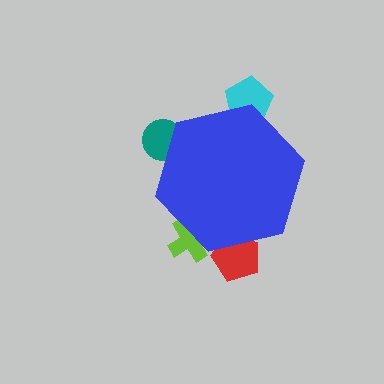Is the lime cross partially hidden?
Yes, the lime cross is partially hidden behind the blue hexagon.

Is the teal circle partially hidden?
Yes, the teal circle is partially hidden behind the blue hexagon.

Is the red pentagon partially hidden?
Yes, the red pentagon is partially hidden behind the blue hexagon.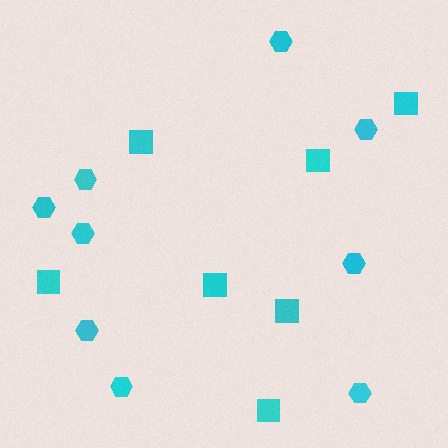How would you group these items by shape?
There are 2 groups: one group of hexagons (9) and one group of squares (7).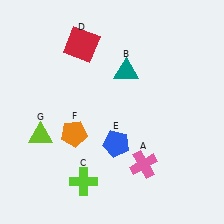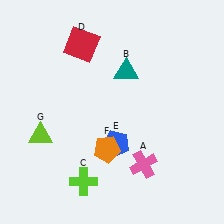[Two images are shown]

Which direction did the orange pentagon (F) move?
The orange pentagon (F) moved right.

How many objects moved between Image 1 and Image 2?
1 object moved between the two images.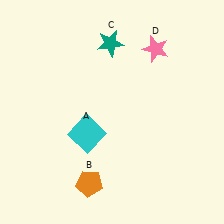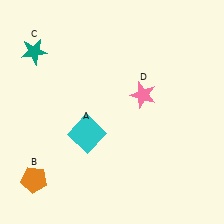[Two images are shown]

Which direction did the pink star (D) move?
The pink star (D) moved down.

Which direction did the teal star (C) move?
The teal star (C) moved left.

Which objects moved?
The objects that moved are: the orange pentagon (B), the teal star (C), the pink star (D).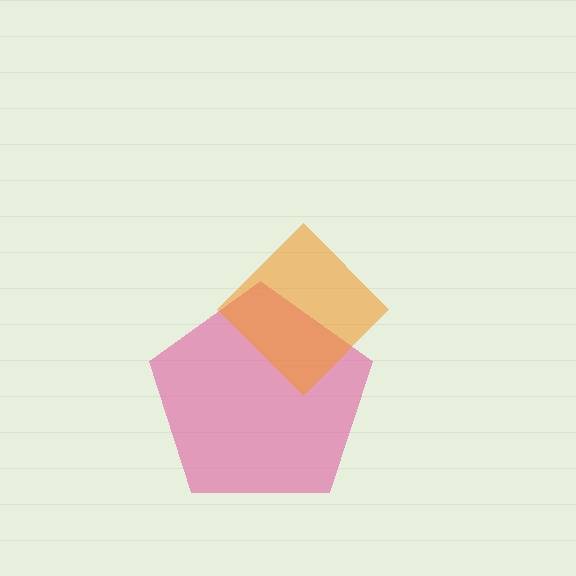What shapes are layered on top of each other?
The layered shapes are: a pink pentagon, an orange diamond.